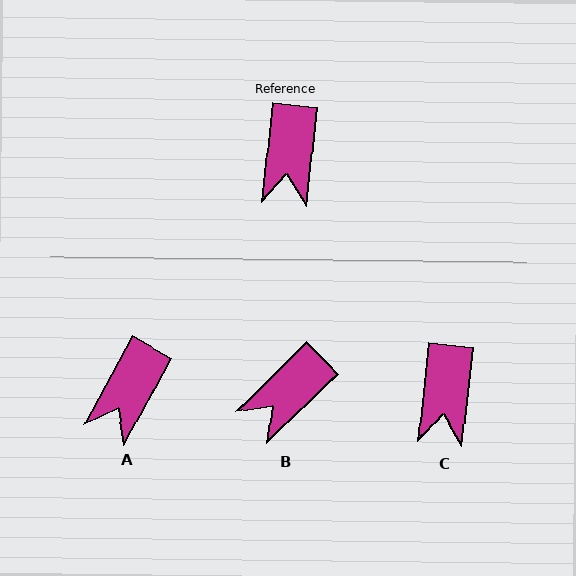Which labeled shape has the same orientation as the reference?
C.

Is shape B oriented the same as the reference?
No, it is off by about 39 degrees.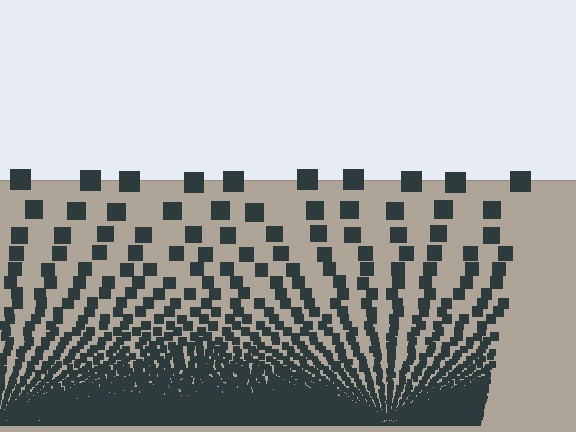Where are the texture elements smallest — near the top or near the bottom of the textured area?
Near the bottom.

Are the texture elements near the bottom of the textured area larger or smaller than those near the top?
Smaller. The gradient is inverted — elements near the bottom are smaller and denser.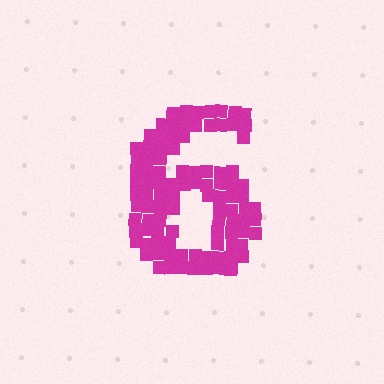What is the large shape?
The large shape is the digit 6.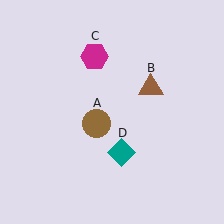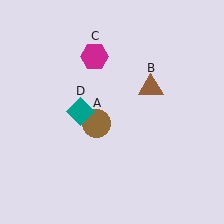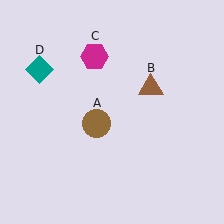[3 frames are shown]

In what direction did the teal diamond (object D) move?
The teal diamond (object D) moved up and to the left.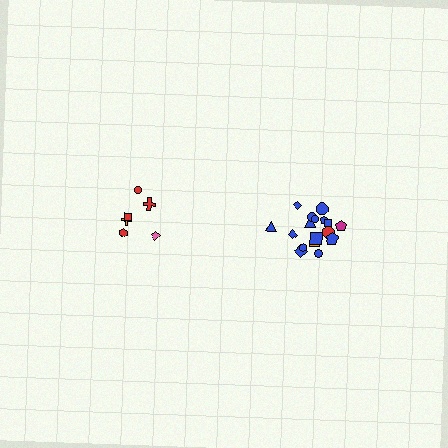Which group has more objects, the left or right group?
The right group.